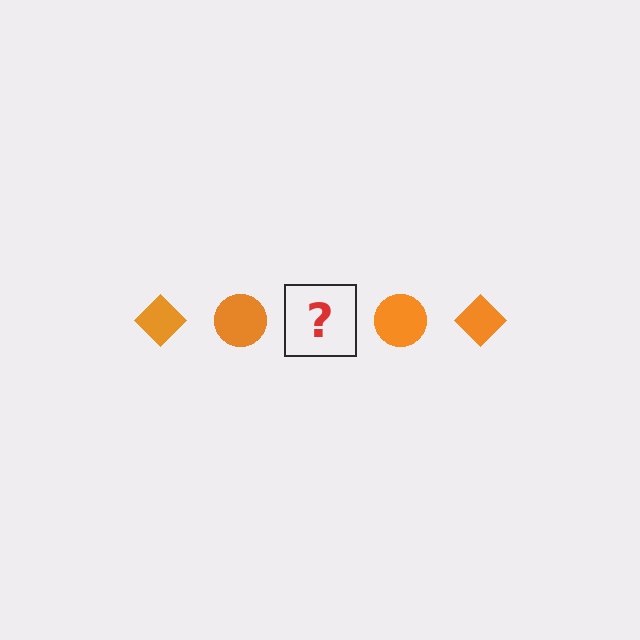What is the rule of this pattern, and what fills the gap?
The rule is that the pattern cycles through diamond, circle shapes in orange. The gap should be filled with an orange diamond.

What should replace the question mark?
The question mark should be replaced with an orange diamond.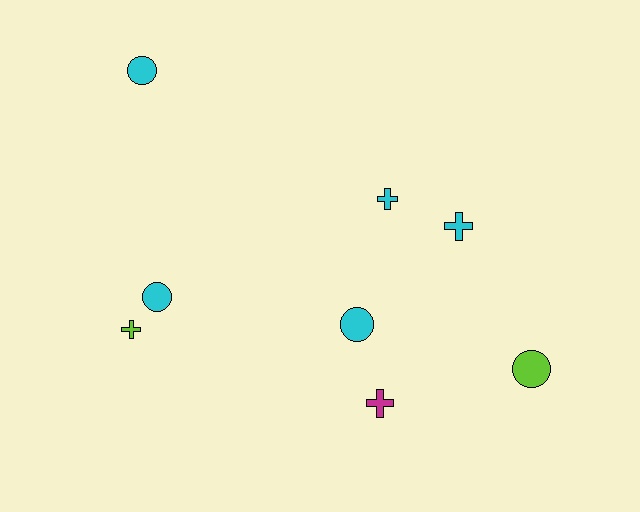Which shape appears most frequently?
Cross, with 4 objects.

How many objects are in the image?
There are 8 objects.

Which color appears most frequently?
Cyan, with 5 objects.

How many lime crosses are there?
There is 1 lime cross.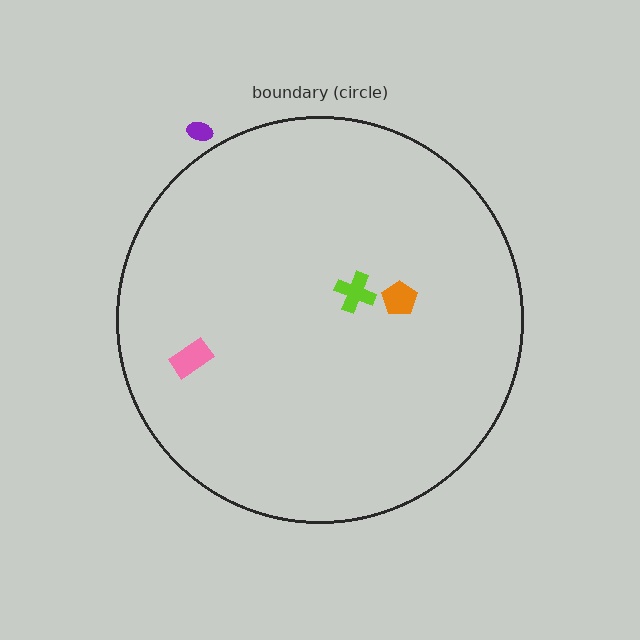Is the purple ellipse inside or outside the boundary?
Outside.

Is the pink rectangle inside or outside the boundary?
Inside.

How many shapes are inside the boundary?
3 inside, 1 outside.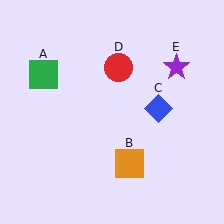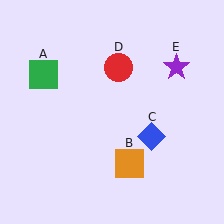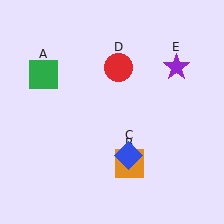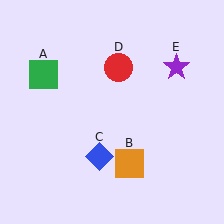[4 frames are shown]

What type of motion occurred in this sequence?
The blue diamond (object C) rotated clockwise around the center of the scene.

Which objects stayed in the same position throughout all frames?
Green square (object A) and orange square (object B) and red circle (object D) and purple star (object E) remained stationary.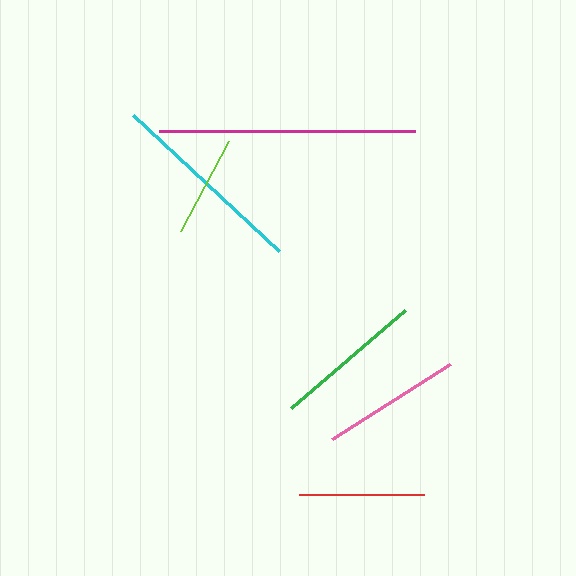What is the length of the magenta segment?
The magenta segment is approximately 256 pixels long.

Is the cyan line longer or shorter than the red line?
The cyan line is longer than the red line.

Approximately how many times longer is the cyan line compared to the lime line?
The cyan line is approximately 1.9 times the length of the lime line.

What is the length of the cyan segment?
The cyan segment is approximately 200 pixels long.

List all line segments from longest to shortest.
From longest to shortest: magenta, cyan, green, pink, red, lime.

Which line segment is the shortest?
The lime line is the shortest at approximately 103 pixels.